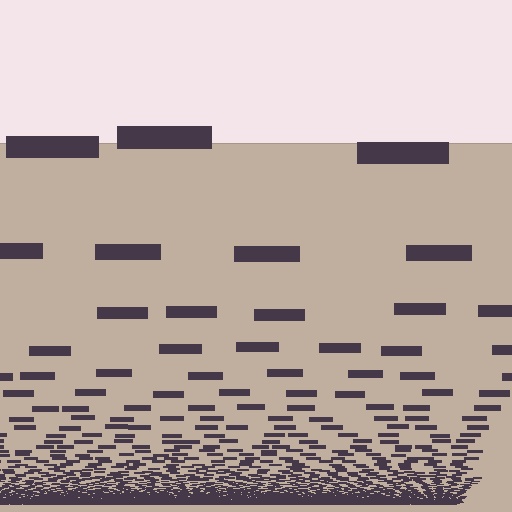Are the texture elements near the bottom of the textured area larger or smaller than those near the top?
Smaller. The gradient is inverted — elements near the bottom are smaller and denser.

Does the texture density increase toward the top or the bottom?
Density increases toward the bottom.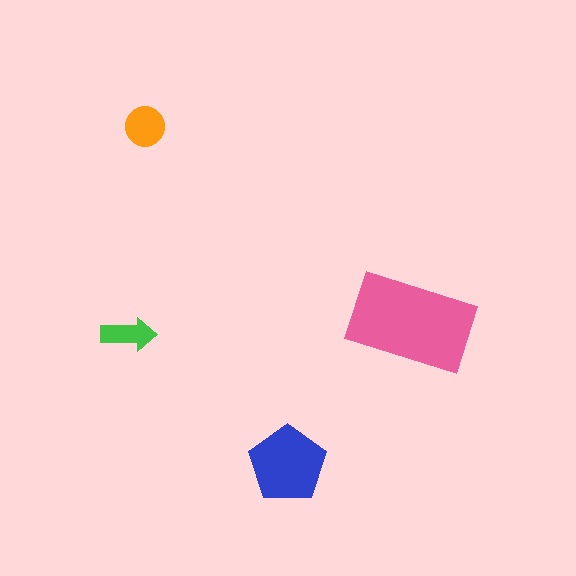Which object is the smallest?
The green arrow.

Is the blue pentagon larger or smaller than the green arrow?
Larger.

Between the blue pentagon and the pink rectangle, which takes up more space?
The pink rectangle.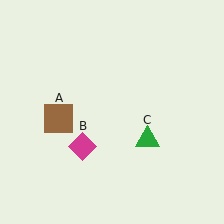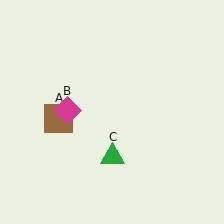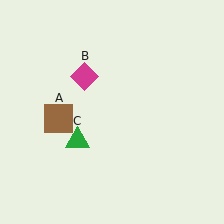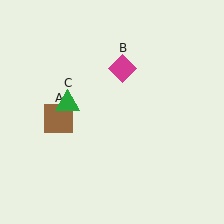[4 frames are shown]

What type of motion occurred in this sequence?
The magenta diamond (object B), green triangle (object C) rotated clockwise around the center of the scene.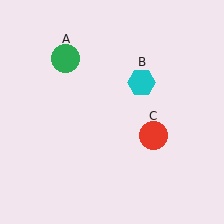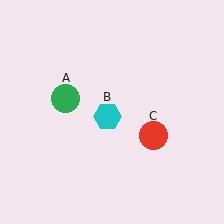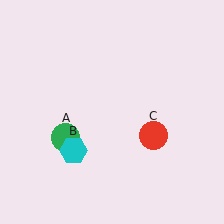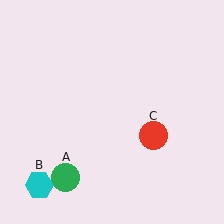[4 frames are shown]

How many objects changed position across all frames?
2 objects changed position: green circle (object A), cyan hexagon (object B).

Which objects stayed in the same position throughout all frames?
Red circle (object C) remained stationary.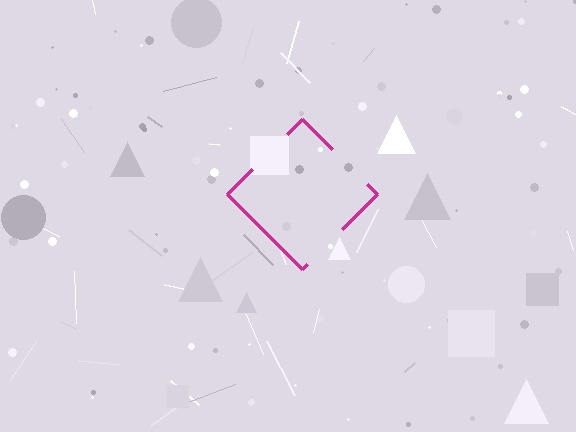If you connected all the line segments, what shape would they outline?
They would outline a diamond.